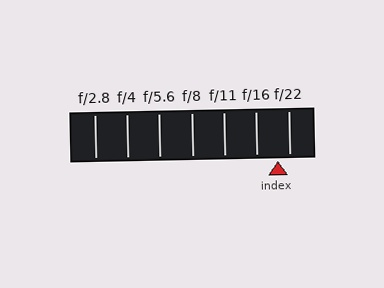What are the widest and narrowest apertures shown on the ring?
The widest aperture shown is f/2.8 and the narrowest is f/22.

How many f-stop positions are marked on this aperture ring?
There are 7 f-stop positions marked.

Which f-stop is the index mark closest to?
The index mark is closest to f/22.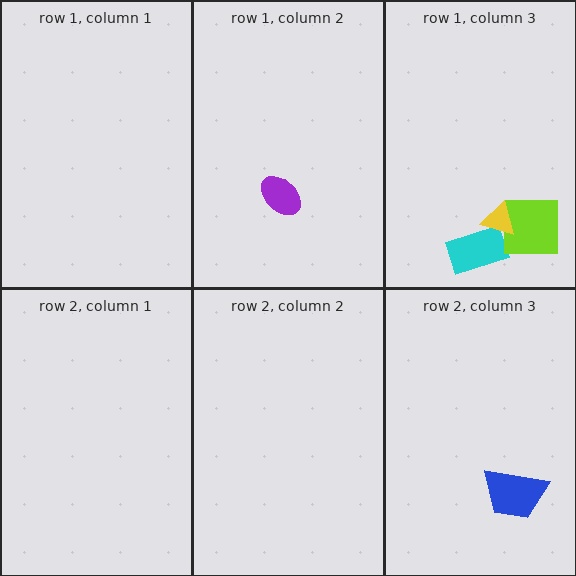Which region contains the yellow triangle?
The row 1, column 3 region.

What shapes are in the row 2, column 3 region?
The blue trapezoid.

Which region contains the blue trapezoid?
The row 2, column 3 region.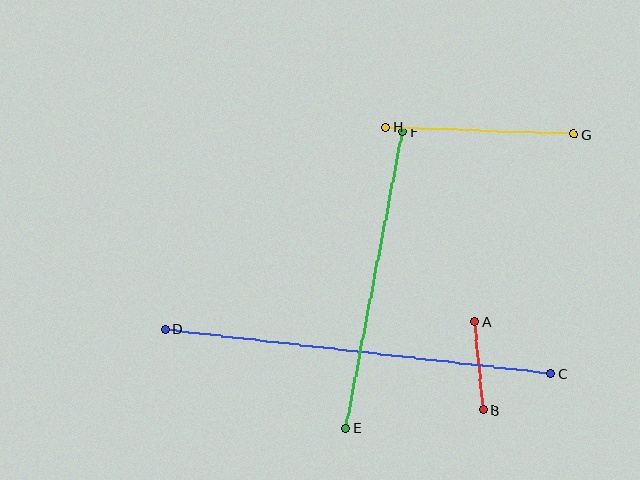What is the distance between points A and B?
The distance is approximately 89 pixels.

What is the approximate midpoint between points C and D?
The midpoint is at approximately (358, 351) pixels.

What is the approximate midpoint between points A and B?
The midpoint is at approximately (479, 366) pixels.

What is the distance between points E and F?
The distance is approximately 302 pixels.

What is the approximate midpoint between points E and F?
The midpoint is at approximately (374, 280) pixels.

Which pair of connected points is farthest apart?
Points C and D are farthest apart.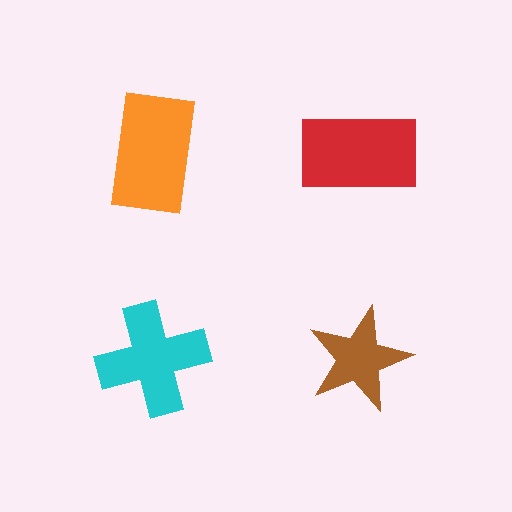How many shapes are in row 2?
2 shapes.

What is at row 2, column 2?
A brown star.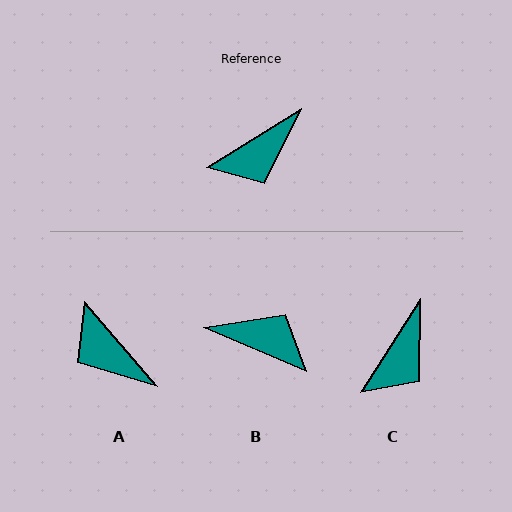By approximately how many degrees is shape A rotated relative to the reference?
Approximately 81 degrees clockwise.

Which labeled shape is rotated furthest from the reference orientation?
B, about 125 degrees away.